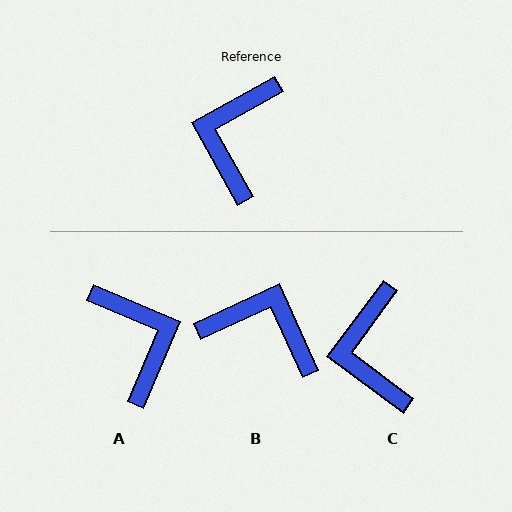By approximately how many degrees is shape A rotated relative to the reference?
Approximately 142 degrees clockwise.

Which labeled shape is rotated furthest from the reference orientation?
A, about 142 degrees away.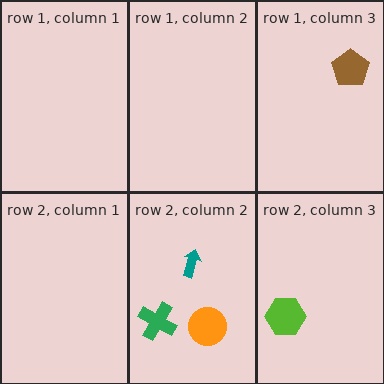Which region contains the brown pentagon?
The row 1, column 3 region.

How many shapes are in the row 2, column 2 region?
3.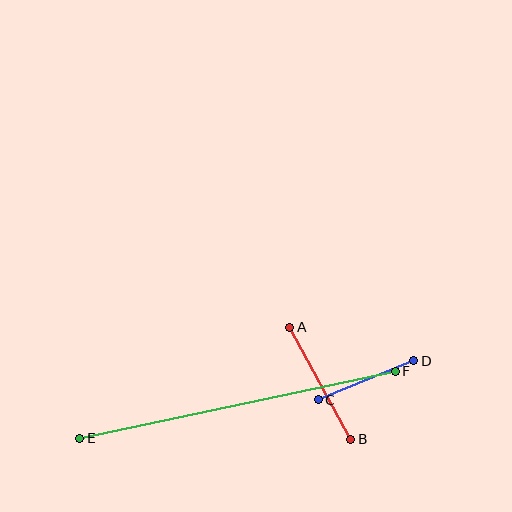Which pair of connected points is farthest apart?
Points E and F are farthest apart.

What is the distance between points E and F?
The distance is approximately 322 pixels.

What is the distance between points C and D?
The distance is approximately 103 pixels.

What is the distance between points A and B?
The distance is approximately 127 pixels.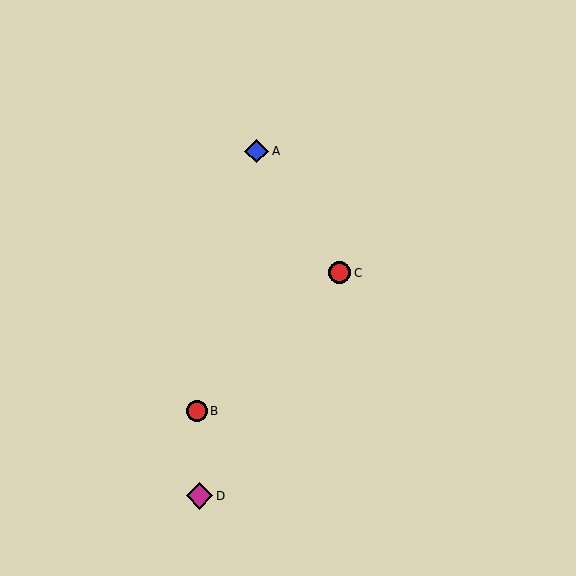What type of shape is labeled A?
Shape A is a blue diamond.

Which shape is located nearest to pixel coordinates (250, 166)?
The blue diamond (labeled A) at (257, 151) is nearest to that location.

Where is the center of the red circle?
The center of the red circle is at (197, 411).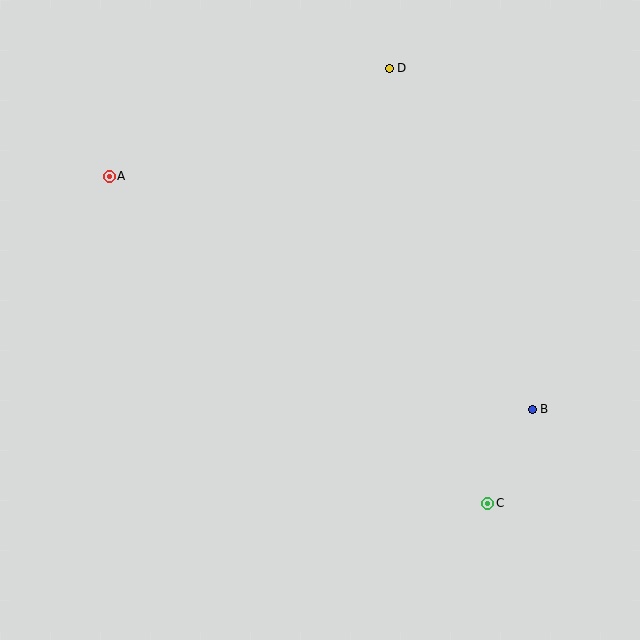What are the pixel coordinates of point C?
Point C is at (488, 503).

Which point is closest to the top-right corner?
Point D is closest to the top-right corner.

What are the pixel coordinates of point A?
Point A is at (109, 176).